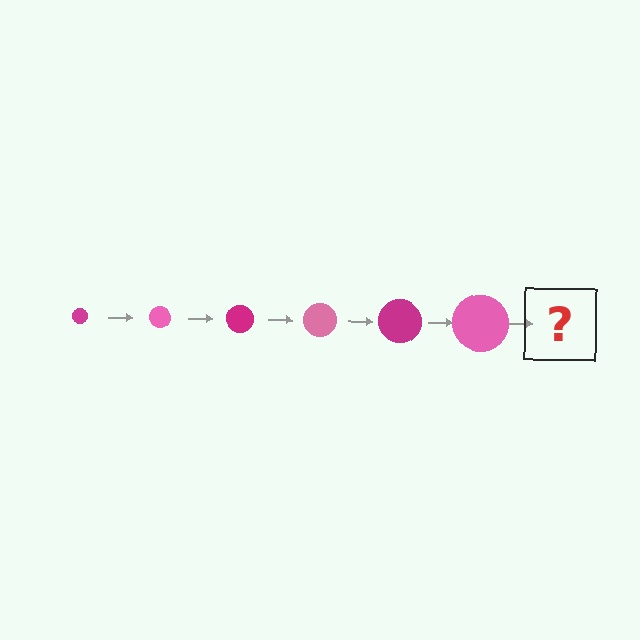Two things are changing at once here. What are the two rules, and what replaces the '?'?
The two rules are that the circle grows larger each step and the color cycles through magenta and pink. The '?' should be a magenta circle, larger than the previous one.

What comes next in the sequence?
The next element should be a magenta circle, larger than the previous one.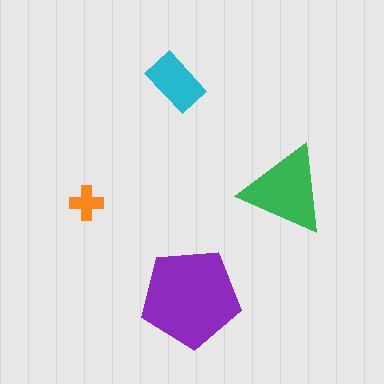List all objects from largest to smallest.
The purple pentagon, the green triangle, the cyan rectangle, the orange cross.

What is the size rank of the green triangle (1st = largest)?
2nd.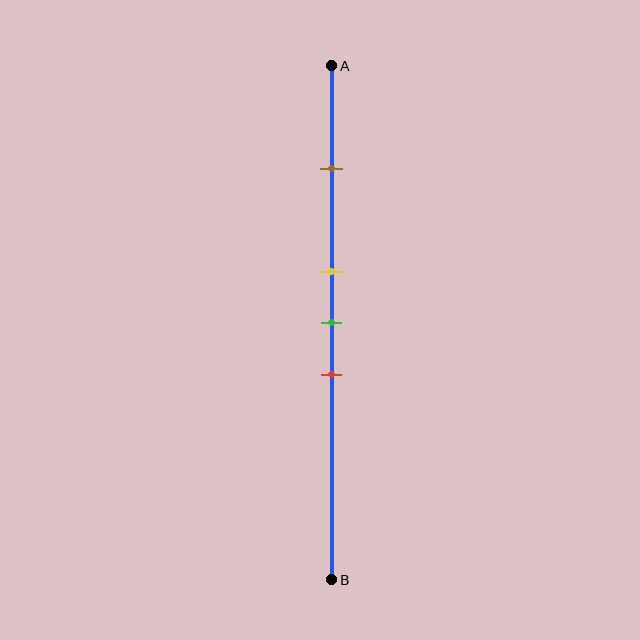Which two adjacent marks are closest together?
The yellow and green marks are the closest adjacent pair.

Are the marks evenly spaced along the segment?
No, the marks are not evenly spaced.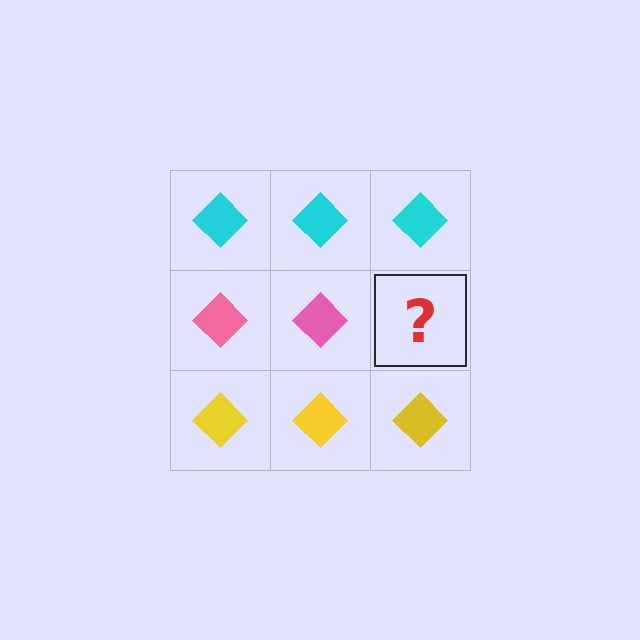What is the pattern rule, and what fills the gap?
The rule is that each row has a consistent color. The gap should be filled with a pink diamond.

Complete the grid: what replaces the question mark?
The question mark should be replaced with a pink diamond.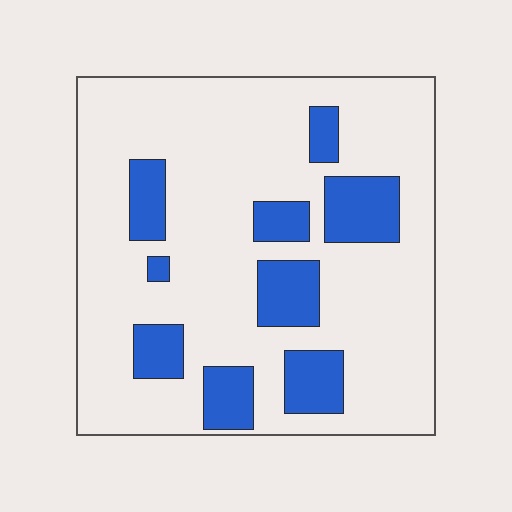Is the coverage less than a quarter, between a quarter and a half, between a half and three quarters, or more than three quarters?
Less than a quarter.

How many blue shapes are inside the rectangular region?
9.